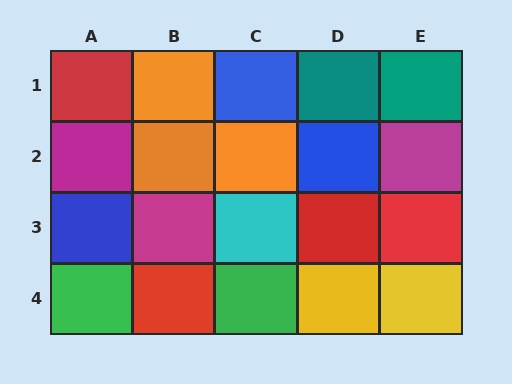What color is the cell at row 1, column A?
Red.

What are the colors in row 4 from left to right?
Green, red, green, yellow, yellow.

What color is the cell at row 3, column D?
Red.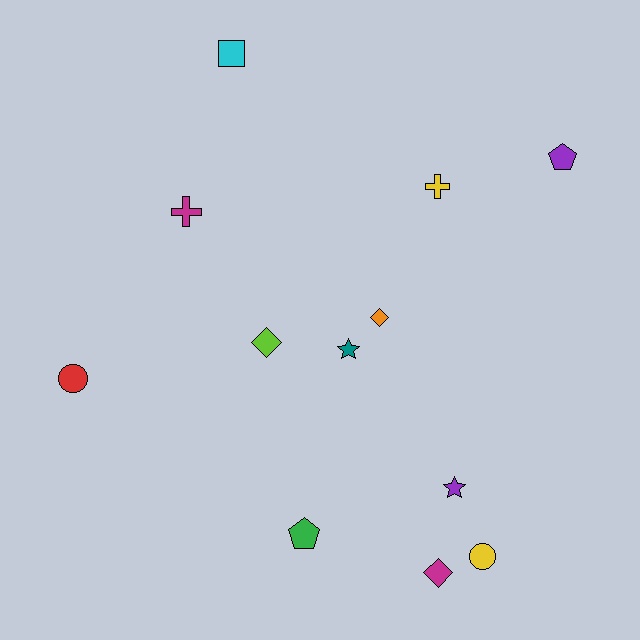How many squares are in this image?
There is 1 square.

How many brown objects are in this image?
There are no brown objects.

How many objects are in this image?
There are 12 objects.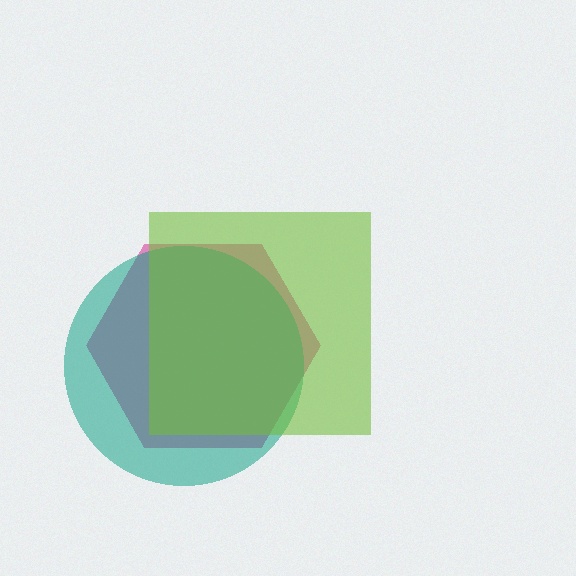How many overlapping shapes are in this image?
There are 3 overlapping shapes in the image.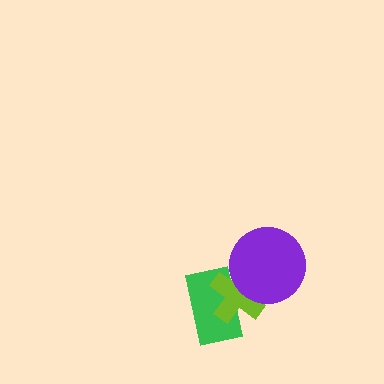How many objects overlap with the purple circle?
1 object overlaps with the purple circle.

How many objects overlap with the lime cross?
2 objects overlap with the lime cross.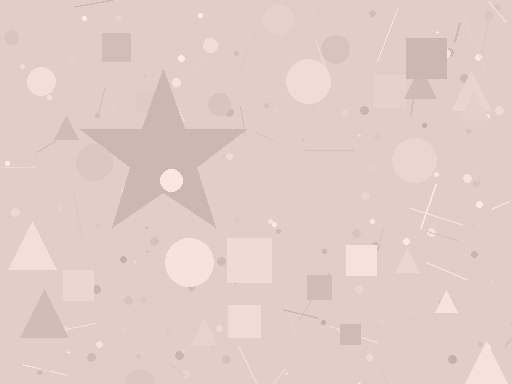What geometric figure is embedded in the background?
A star is embedded in the background.